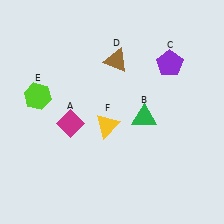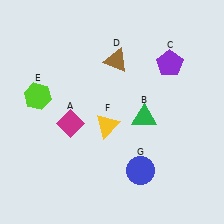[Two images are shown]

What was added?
A blue circle (G) was added in Image 2.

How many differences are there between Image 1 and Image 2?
There is 1 difference between the two images.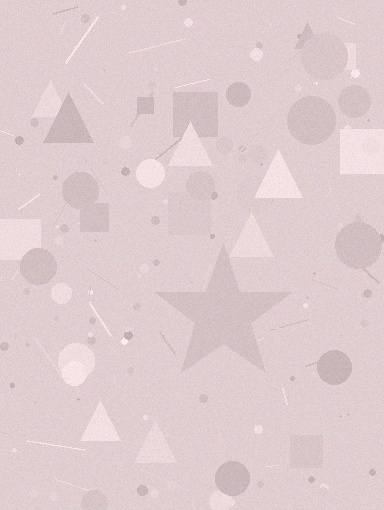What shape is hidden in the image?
A star is hidden in the image.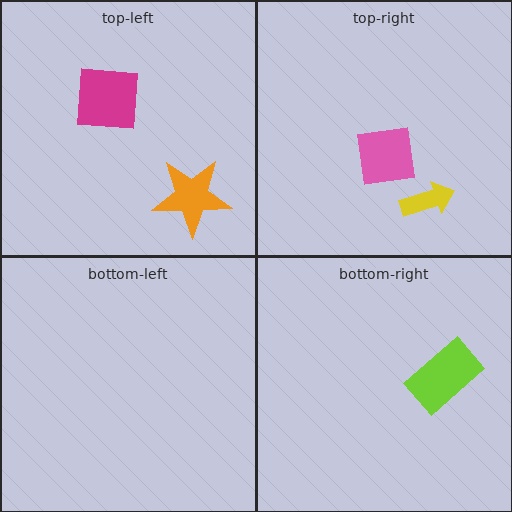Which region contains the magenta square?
The top-left region.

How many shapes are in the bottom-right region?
1.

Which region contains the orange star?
The top-left region.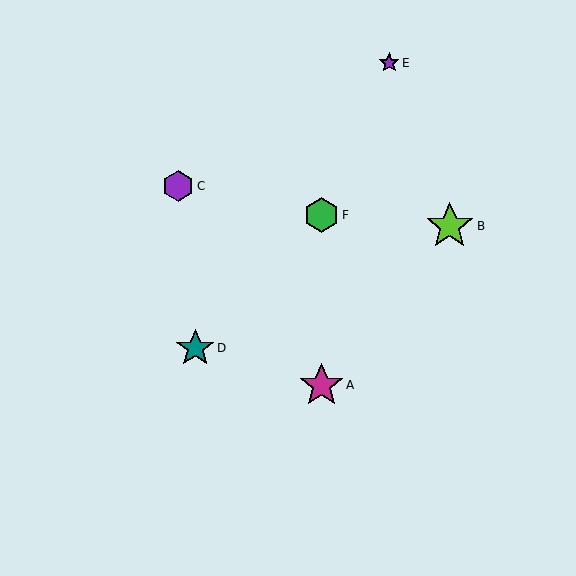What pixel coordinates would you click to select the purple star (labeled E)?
Click at (389, 63) to select the purple star E.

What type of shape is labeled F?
Shape F is a green hexagon.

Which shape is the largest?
The lime star (labeled B) is the largest.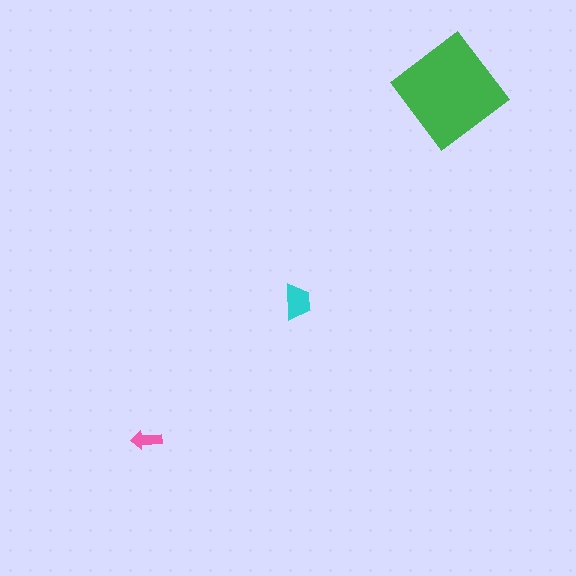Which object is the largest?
The green diamond.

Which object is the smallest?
The pink arrow.